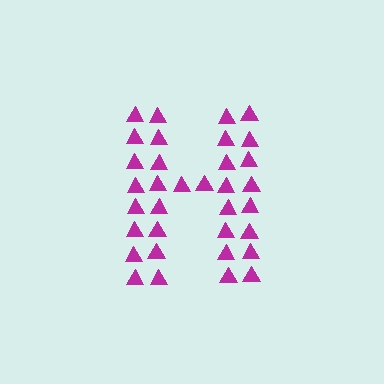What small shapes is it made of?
It is made of small triangles.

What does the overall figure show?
The overall figure shows the letter H.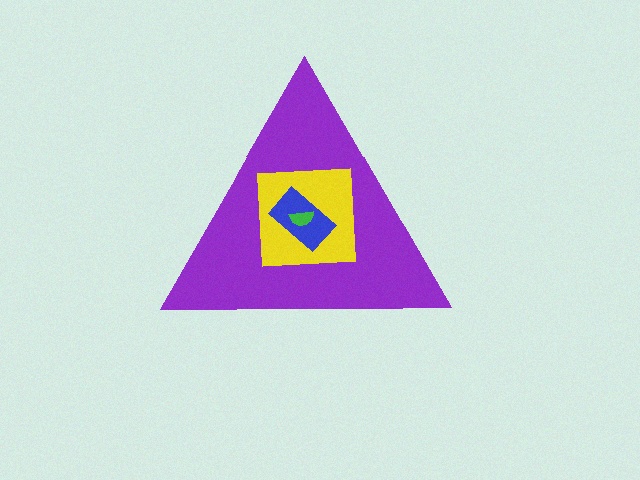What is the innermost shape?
The green semicircle.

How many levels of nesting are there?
4.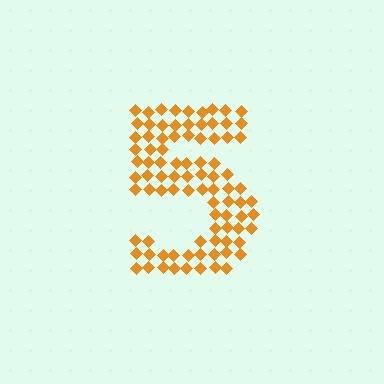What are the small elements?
The small elements are diamonds.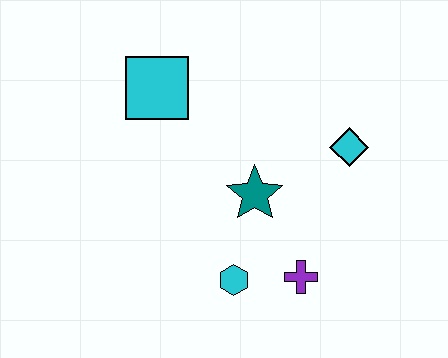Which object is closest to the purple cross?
The cyan hexagon is closest to the purple cross.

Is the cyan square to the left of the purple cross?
Yes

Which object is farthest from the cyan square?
The purple cross is farthest from the cyan square.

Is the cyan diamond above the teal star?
Yes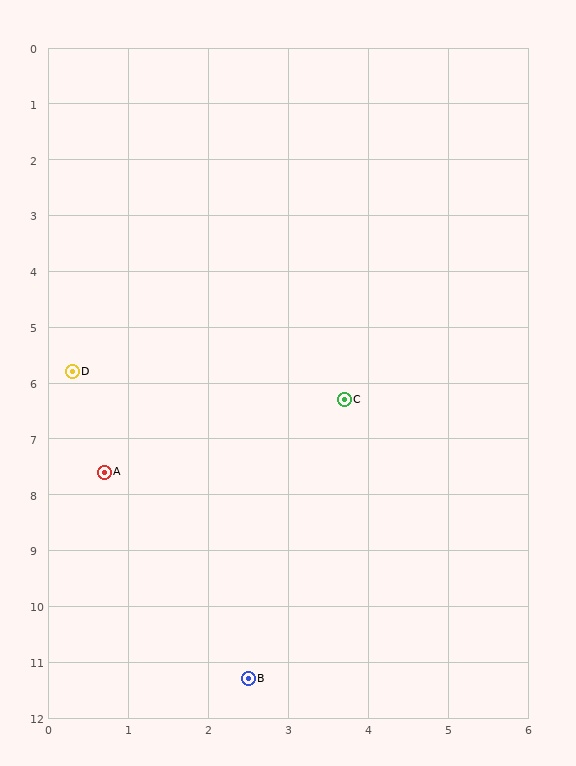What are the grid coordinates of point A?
Point A is at approximately (0.7, 7.6).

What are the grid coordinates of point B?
Point B is at approximately (2.5, 11.3).